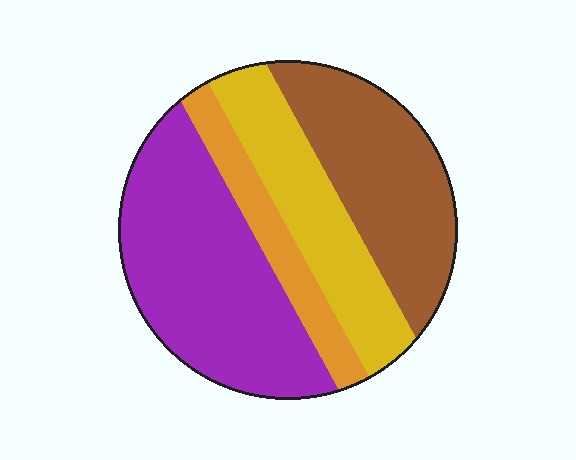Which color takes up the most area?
Purple, at roughly 40%.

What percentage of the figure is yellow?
Yellow covers around 20% of the figure.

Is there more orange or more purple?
Purple.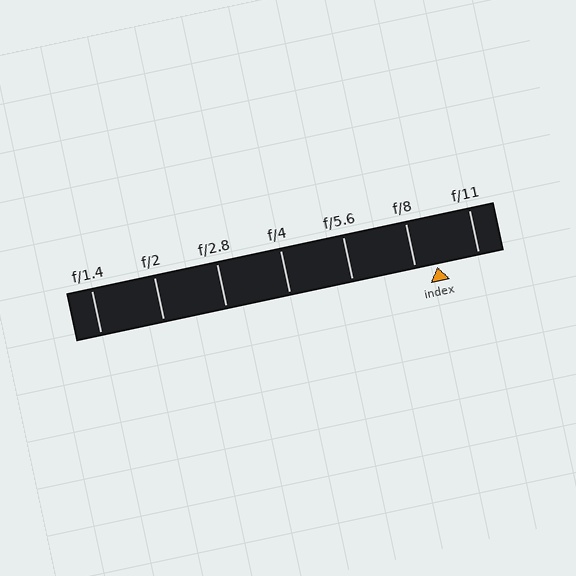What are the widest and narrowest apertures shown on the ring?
The widest aperture shown is f/1.4 and the narrowest is f/11.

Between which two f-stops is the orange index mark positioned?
The index mark is between f/8 and f/11.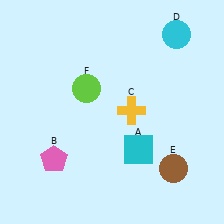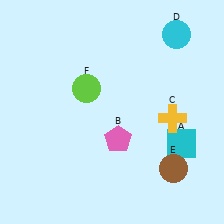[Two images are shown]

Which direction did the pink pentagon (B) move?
The pink pentagon (B) moved right.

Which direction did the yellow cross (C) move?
The yellow cross (C) moved right.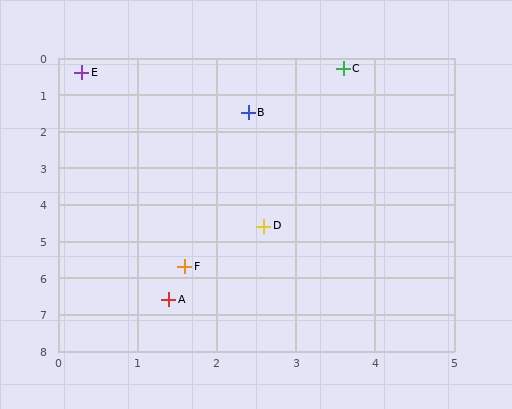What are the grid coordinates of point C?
Point C is at approximately (3.6, 0.3).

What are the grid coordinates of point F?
Point F is at approximately (1.6, 5.7).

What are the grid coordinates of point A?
Point A is at approximately (1.4, 6.6).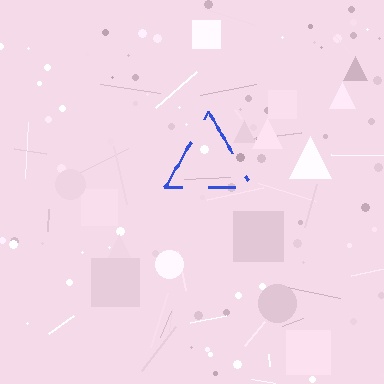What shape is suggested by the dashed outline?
The dashed outline suggests a triangle.